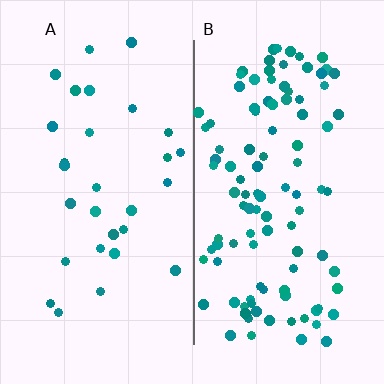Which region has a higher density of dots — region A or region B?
B (the right).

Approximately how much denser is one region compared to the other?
Approximately 3.5× — region B over region A.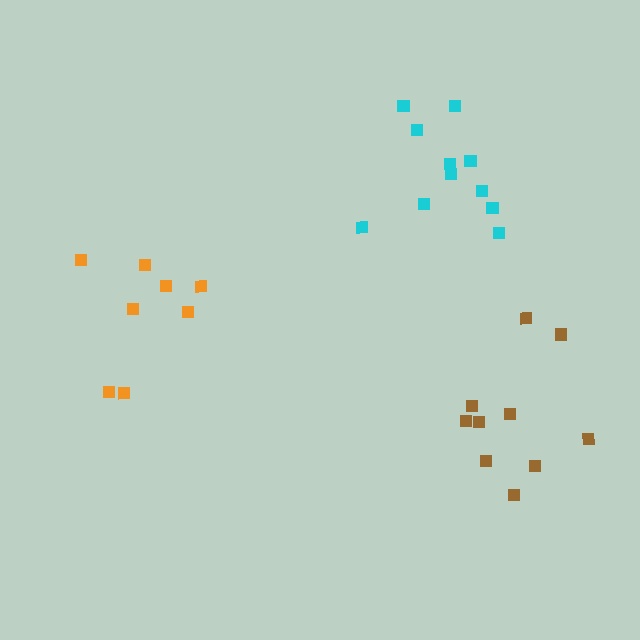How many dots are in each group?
Group 1: 11 dots, Group 2: 8 dots, Group 3: 10 dots (29 total).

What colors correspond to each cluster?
The clusters are colored: cyan, orange, brown.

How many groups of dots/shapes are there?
There are 3 groups.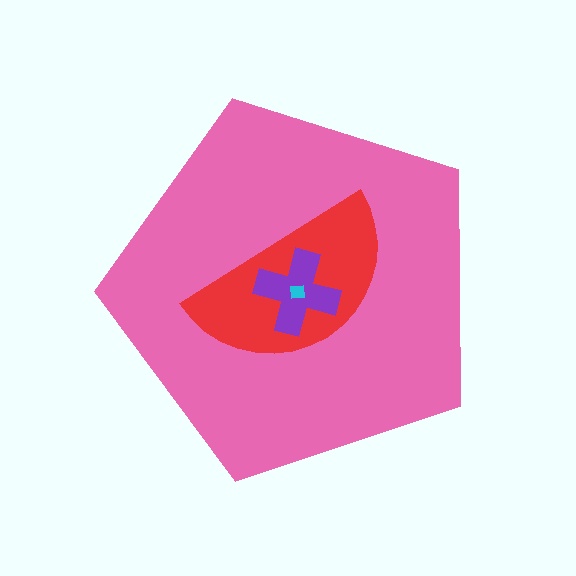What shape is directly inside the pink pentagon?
The red semicircle.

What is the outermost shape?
The pink pentagon.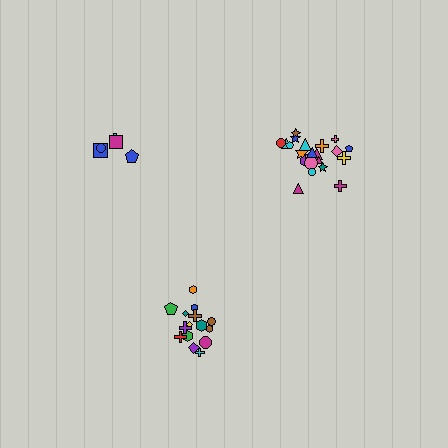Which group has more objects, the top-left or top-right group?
The top-right group.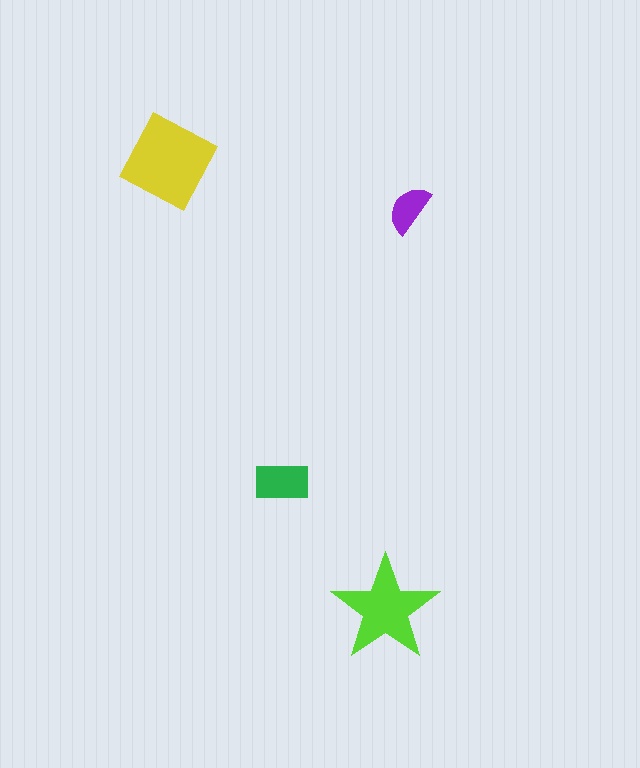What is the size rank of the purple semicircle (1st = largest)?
4th.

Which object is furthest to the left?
The yellow diamond is leftmost.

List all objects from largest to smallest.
The yellow diamond, the lime star, the green rectangle, the purple semicircle.